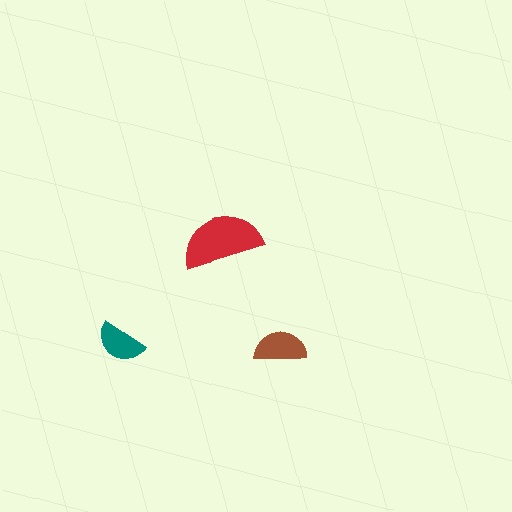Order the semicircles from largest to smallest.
the red one, the brown one, the teal one.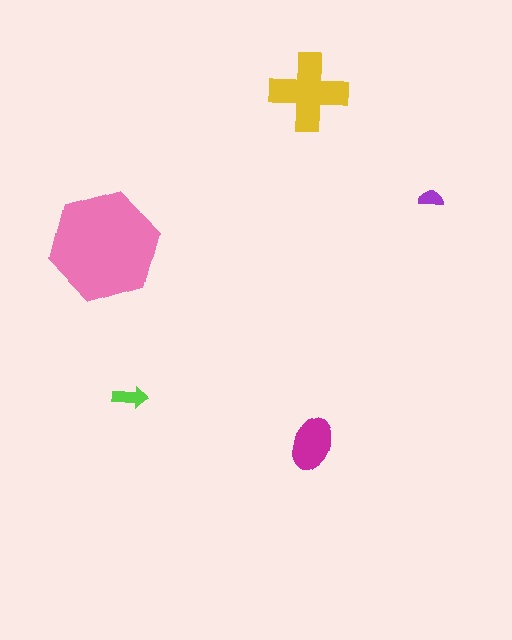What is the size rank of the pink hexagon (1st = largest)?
1st.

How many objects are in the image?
There are 5 objects in the image.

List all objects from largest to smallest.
The pink hexagon, the yellow cross, the magenta ellipse, the lime arrow, the purple semicircle.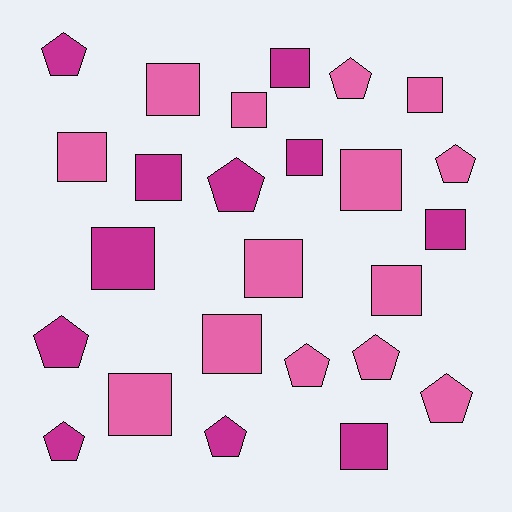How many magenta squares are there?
There are 6 magenta squares.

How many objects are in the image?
There are 25 objects.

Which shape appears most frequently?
Square, with 15 objects.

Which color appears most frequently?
Pink, with 14 objects.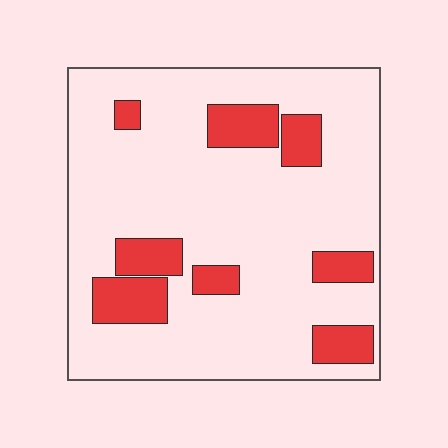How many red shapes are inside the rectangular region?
8.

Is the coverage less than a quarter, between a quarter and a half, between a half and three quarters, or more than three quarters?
Less than a quarter.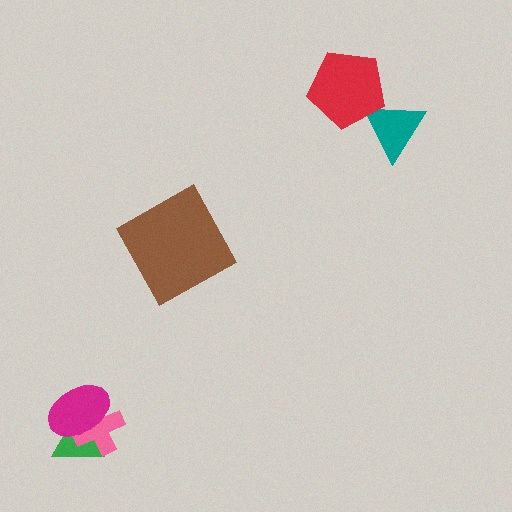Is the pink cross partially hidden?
Yes, it is partially covered by another shape.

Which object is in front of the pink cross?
The magenta ellipse is in front of the pink cross.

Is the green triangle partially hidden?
Yes, it is partially covered by another shape.